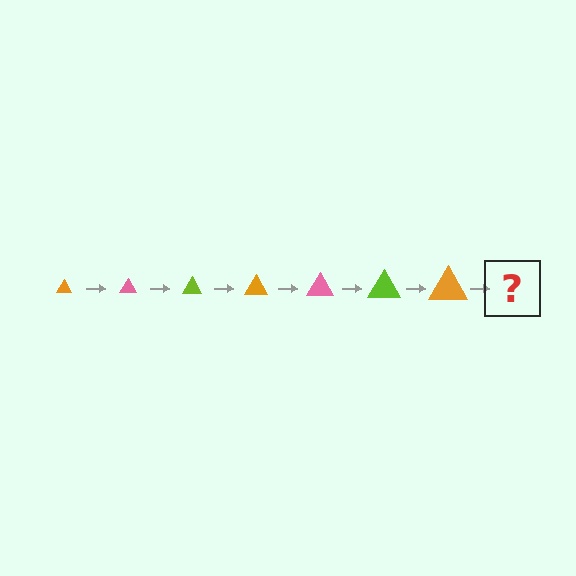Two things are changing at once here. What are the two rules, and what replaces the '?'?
The two rules are that the triangle grows larger each step and the color cycles through orange, pink, and lime. The '?' should be a pink triangle, larger than the previous one.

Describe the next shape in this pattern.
It should be a pink triangle, larger than the previous one.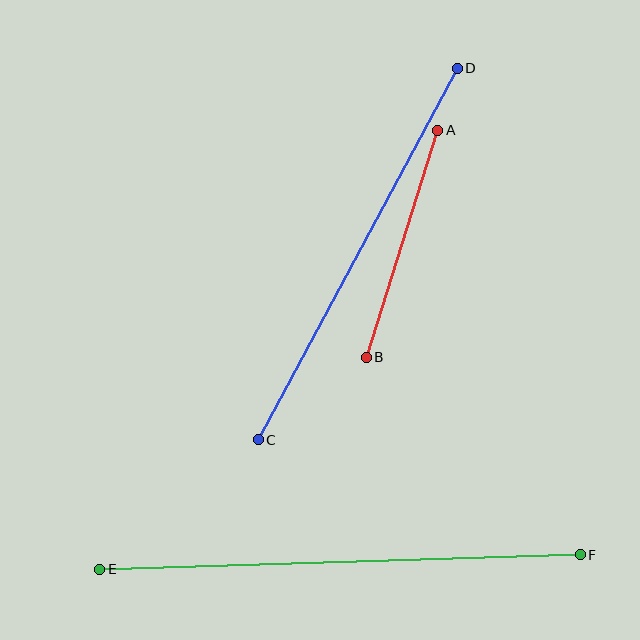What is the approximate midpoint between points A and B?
The midpoint is at approximately (402, 244) pixels.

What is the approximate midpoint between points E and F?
The midpoint is at approximately (340, 562) pixels.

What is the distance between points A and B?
The distance is approximately 238 pixels.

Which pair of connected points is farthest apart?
Points E and F are farthest apart.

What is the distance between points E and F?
The distance is approximately 481 pixels.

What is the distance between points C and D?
The distance is approximately 421 pixels.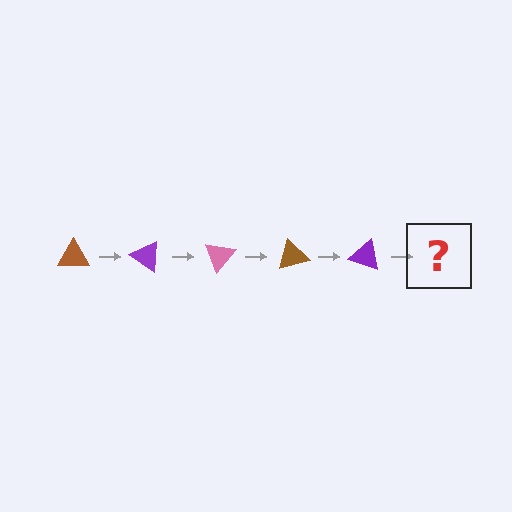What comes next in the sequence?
The next element should be a pink triangle, rotated 175 degrees from the start.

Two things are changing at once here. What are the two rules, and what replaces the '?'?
The two rules are that it rotates 35 degrees each step and the color cycles through brown, purple, and pink. The '?' should be a pink triangle, rotated 175 degrees from the start.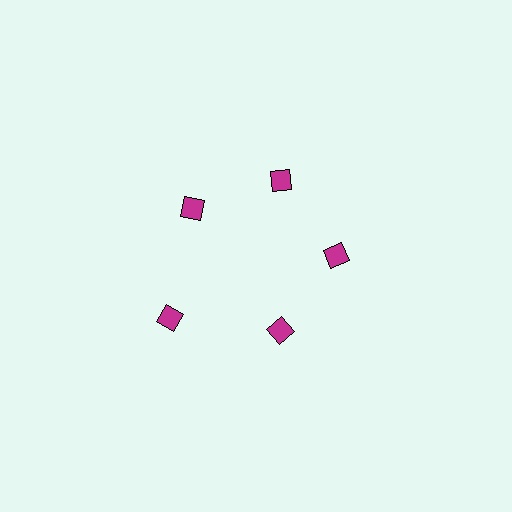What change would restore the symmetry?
The symmetry would be restored by moving it inward, back onto the ring so that all 5 diamonds sit at equal angles and equal distance from the center.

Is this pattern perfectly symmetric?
No. The 5 magenta diamonds are arranged in a ring, but one element near the 8 o'clock position is pushed outward from the center, breaking the 5-fold rotational symmetry.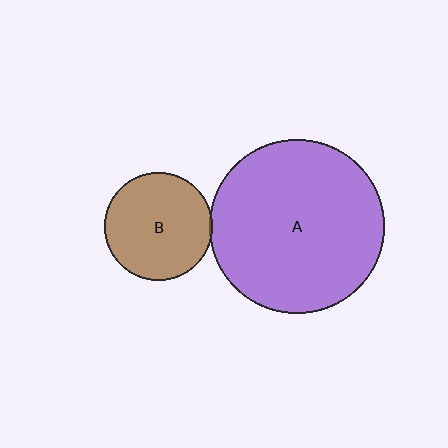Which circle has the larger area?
Circle A (purple).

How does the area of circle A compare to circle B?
Approximately 2.6 times.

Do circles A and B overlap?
Yes.